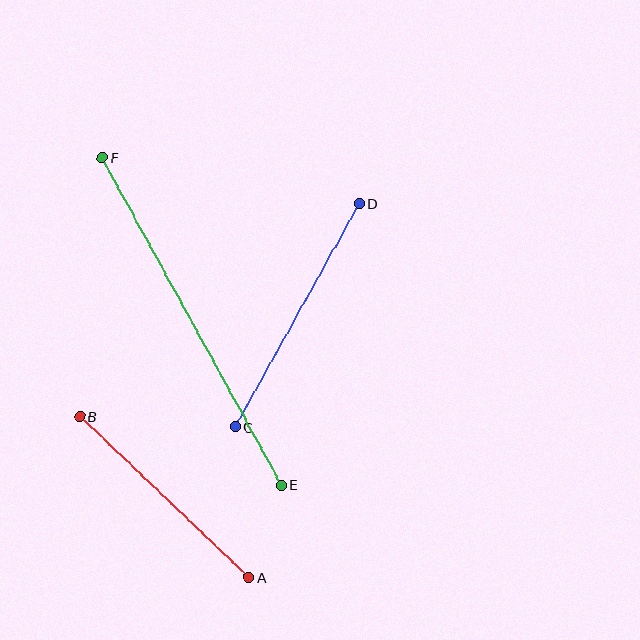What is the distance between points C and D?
The distance is approximately 256 pixels.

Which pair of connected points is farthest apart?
Points E and F are farthest apart.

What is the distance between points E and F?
The distance is approximately 373 pixels.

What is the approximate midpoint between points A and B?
The midpoint is at approximately (164, 497) pixels.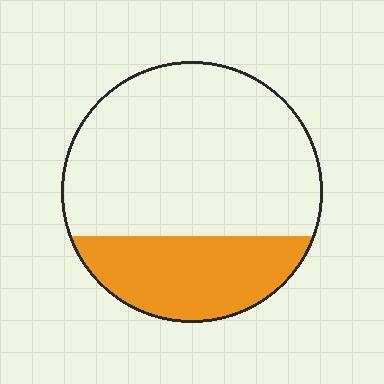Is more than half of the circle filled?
No.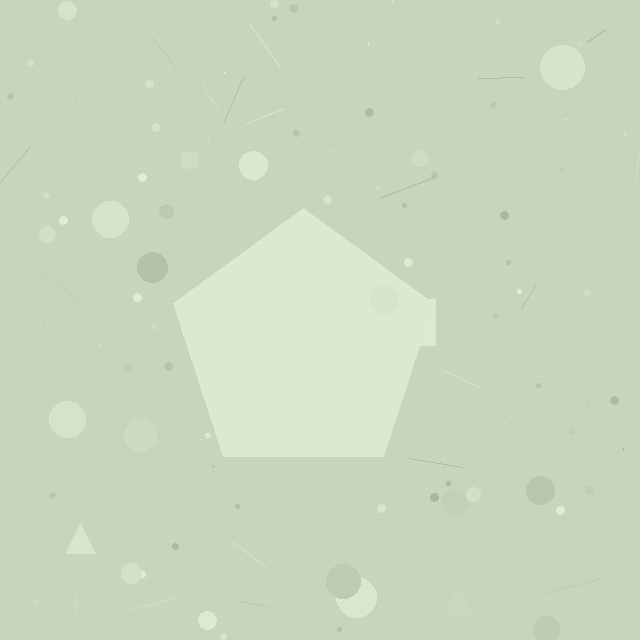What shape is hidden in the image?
A pentagon is hidden in the image.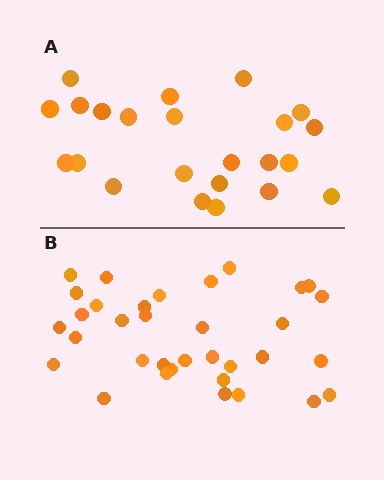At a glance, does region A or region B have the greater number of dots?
Region B (the bottom region) has more dots.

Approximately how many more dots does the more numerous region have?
Region B has roughly 12 or so more dots than region A.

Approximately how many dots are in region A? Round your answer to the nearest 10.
About 20 dots. (The exact count is 23, which rounds to 20.)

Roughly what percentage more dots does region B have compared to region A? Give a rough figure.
About 50% more.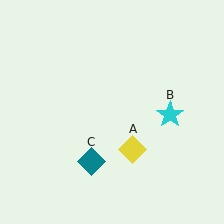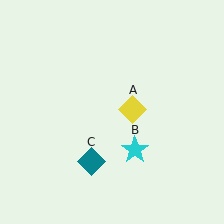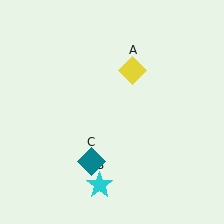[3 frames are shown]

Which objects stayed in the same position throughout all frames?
Teal diamond (object C) remained stationary.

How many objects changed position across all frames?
2 objects changed position: yellow diamond (object A), cyan star (object B).